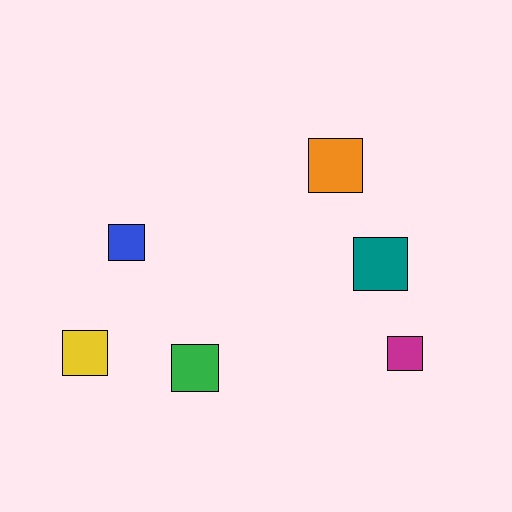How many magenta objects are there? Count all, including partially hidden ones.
There is 1 magenta object.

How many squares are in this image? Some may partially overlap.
There are 6 squares.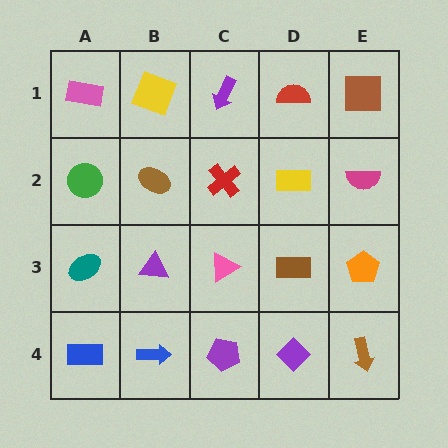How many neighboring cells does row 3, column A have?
3.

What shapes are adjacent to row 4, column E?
An orange pentagon (row 3, column E), a purple diamond (row 4, column D).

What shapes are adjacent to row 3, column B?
A brown ellipse (row 2, column B), a blue arrow (row 4, column B), a teal ellipse (row 3, column A), a pink triangle (row 3, column C).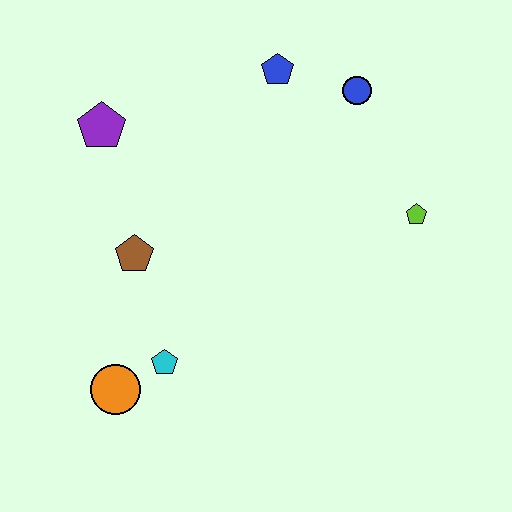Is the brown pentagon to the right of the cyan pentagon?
No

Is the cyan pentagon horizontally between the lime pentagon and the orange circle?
Yes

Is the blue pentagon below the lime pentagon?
No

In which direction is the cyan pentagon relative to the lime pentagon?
The cyan pentagon is to the left of the lime pentagon.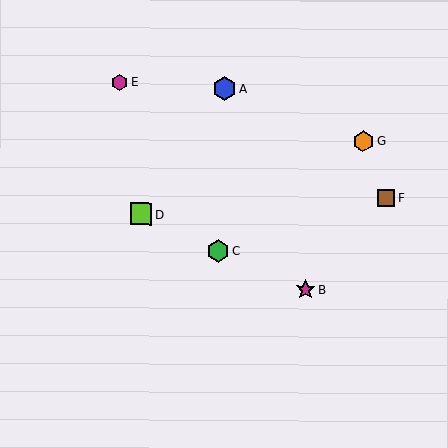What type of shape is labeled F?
Shape F is a brown square.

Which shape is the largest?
The blue hexagon (labeled A) is the largest.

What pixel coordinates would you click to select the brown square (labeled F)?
Click at (386, 198) to select the brown square F.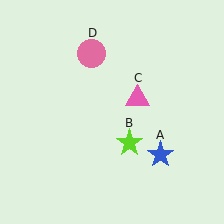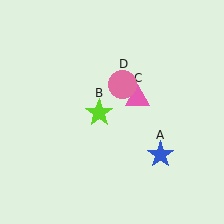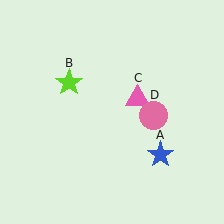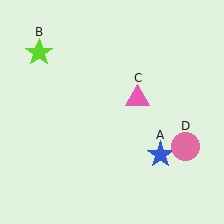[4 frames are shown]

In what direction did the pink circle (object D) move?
The pink circle (object D) moved down and to the right.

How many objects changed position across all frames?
2 objects changed position: lime star (object B), pink circle (object D).